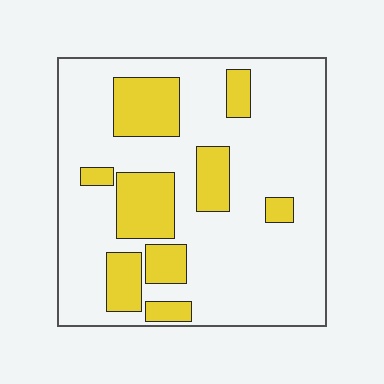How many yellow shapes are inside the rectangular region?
9.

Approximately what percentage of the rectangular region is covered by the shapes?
Approximately 25%.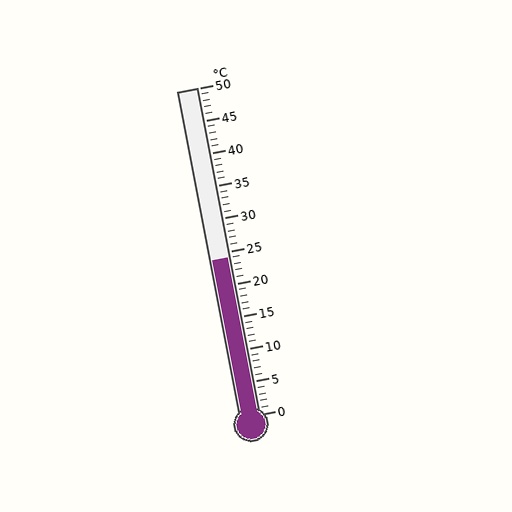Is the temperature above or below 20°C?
The temperature is above 20°C.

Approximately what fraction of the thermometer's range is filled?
The thermometer is filled to approximately 50% of its range.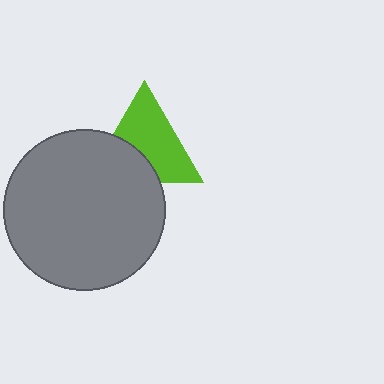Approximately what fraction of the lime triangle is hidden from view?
Roughly 36% of the lime triangle is hidden behind the gray circle.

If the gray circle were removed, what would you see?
You would see the complete lime triangle.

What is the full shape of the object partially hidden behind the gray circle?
The partially hidden object is a lime triangle.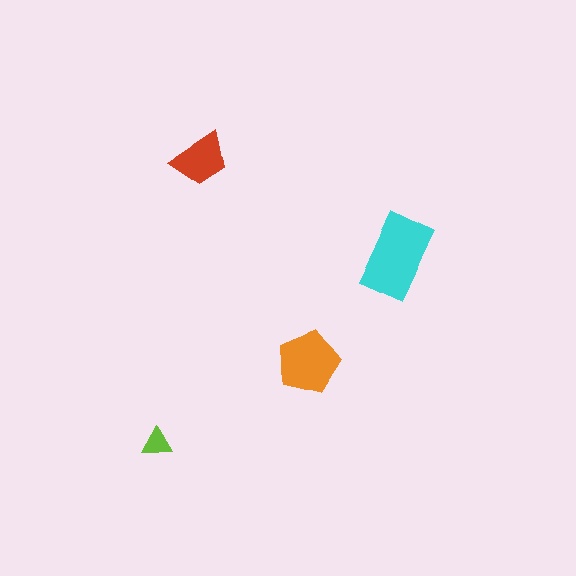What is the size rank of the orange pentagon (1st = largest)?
2nd.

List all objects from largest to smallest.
The cyan rectangle, the orange pentagon, the red trapezoid, the lime triangle.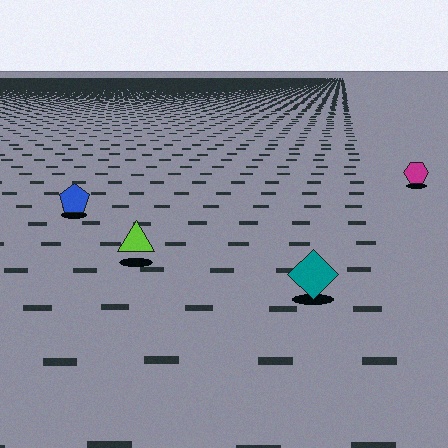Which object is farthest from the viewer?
The magenta hexagon is farthest from the viewer. It appears smaller and the ground texture around it is denser.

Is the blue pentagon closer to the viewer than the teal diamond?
No. The teal diamond is closer — you can tell from the texture gradient: the ground texture is coarser near it.